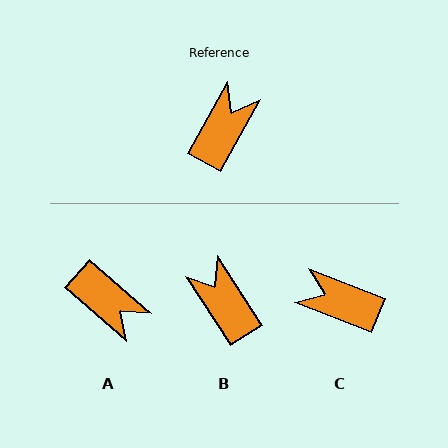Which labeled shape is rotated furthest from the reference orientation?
A, about 102 degrees away.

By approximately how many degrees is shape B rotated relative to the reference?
Approximately 62 degrees counter-clockwise.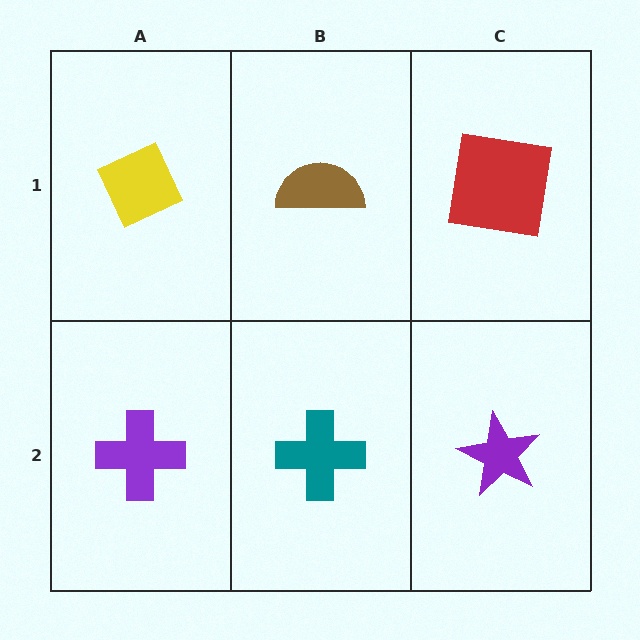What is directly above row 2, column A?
A yellow diamond.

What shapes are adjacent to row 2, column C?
A red square (row 1, column C), a teal cross (row 2, column B).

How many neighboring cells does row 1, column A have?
2.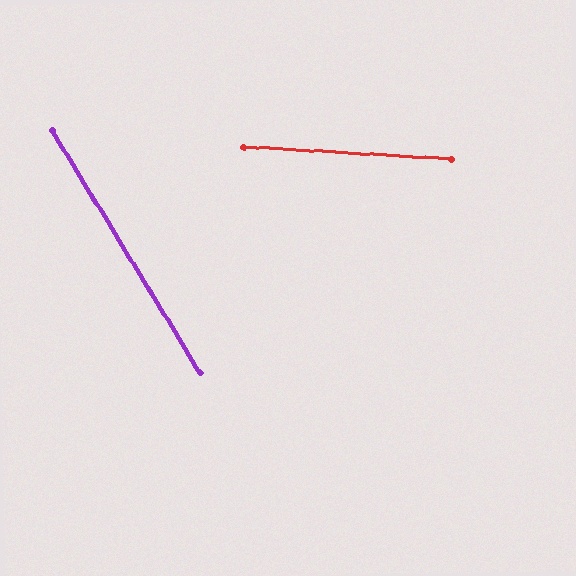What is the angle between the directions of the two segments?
Approximately 55 degrees.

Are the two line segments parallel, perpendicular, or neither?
Neither parallel nor perpendicular — they differ by about 55°.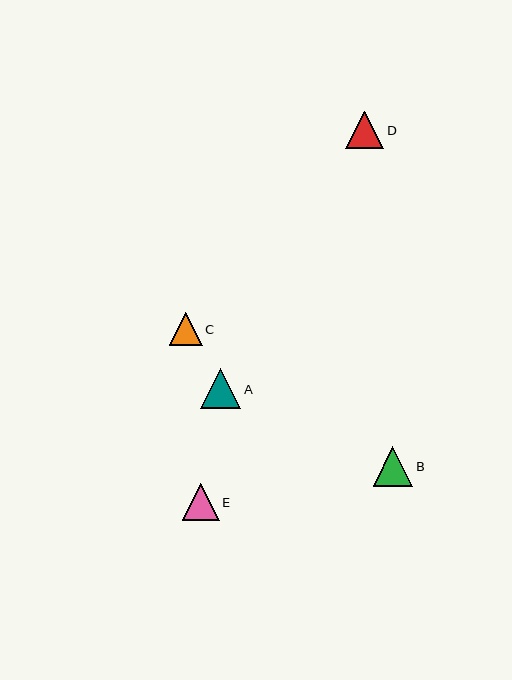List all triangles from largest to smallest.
From largest to smallest: A, B, D, E, C.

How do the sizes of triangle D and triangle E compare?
Triangle D and triangle E are approximately the same size.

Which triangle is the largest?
Triangle A is the largest with a size of approximately 41 pixels.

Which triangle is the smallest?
Triangle C is the smallest with a size of approximately 33 pixels.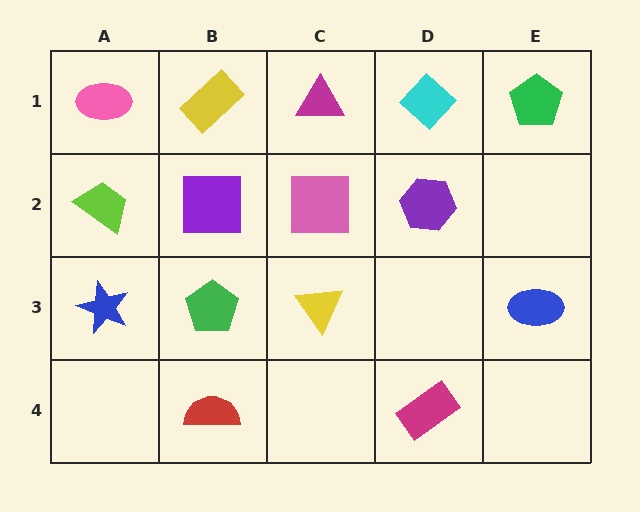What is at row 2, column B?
A purple square.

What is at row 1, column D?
A cyan diamond.